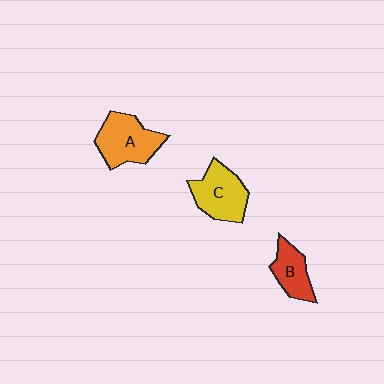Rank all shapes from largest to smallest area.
From largest to smallest: A (orange), C (yellow), B (red).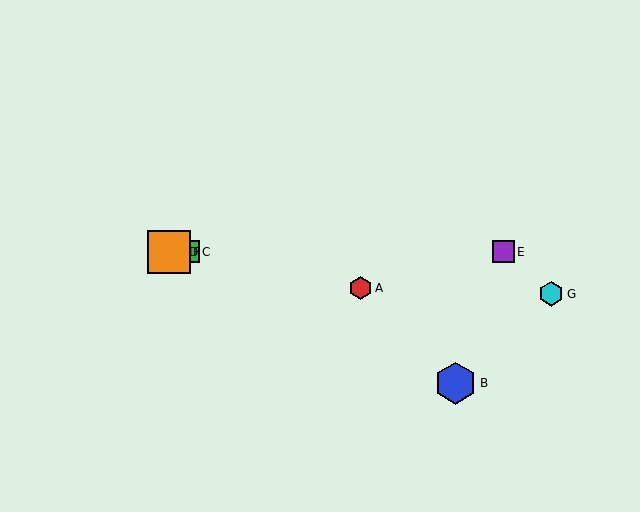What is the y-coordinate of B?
Object B is at y≈383.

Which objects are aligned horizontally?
Objects C, D, E, F are aligned horizontally.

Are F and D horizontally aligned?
Yes, both are at y≈252.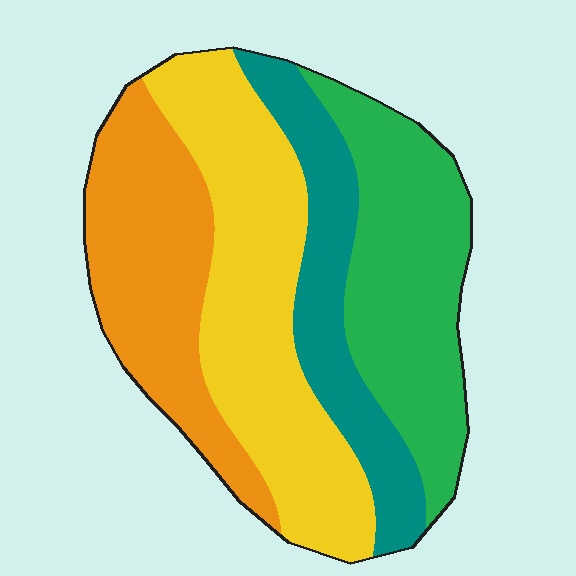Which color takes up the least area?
Teal, at roughly 20%.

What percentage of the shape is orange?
Orange takes up about one quarter (1/4) of the shape.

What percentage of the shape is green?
Green takes up between a quarter and a half of the shape.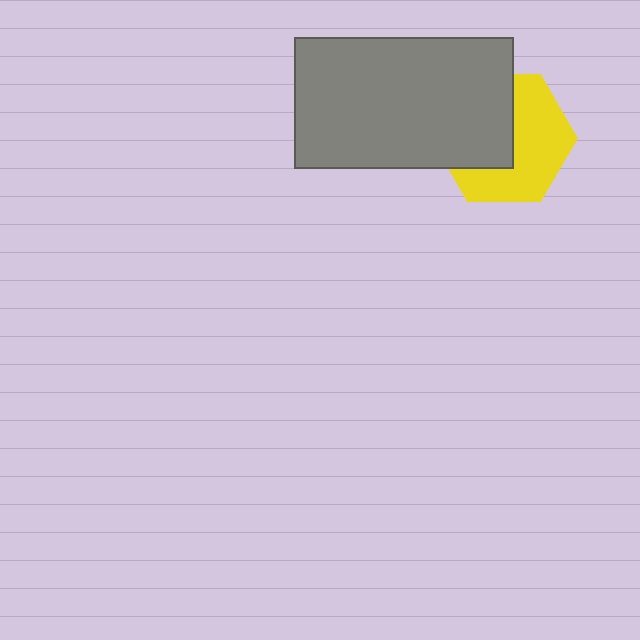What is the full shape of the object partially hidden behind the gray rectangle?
The partially hidden object is a yellow hexagon.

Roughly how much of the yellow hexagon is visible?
About half of it is visible (roughly 54%).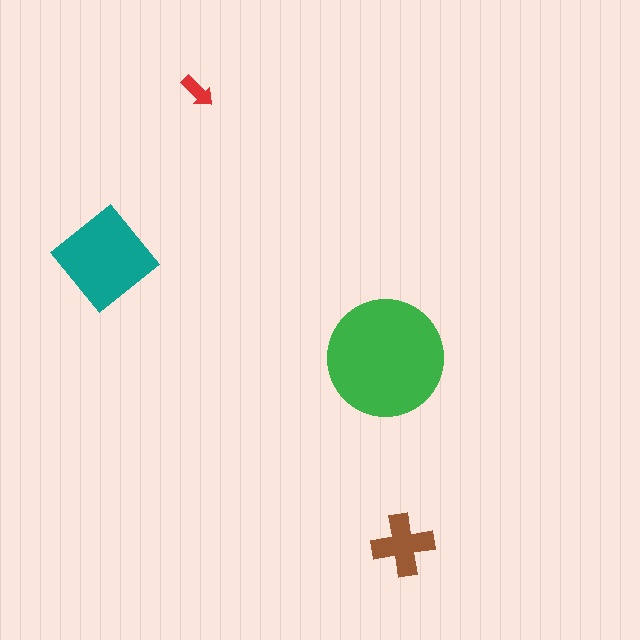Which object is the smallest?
The red arrow.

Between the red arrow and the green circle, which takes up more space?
The green circle.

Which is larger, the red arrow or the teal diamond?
The teal diamond.